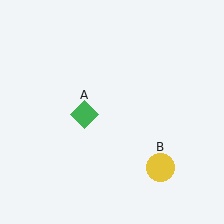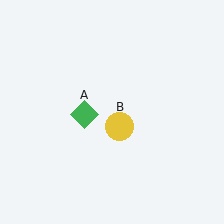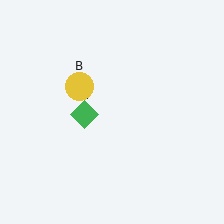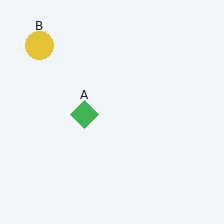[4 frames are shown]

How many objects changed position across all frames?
1 object changed position: yellow circle (object B).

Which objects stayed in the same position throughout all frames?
Green diamond (object A) remained stationary.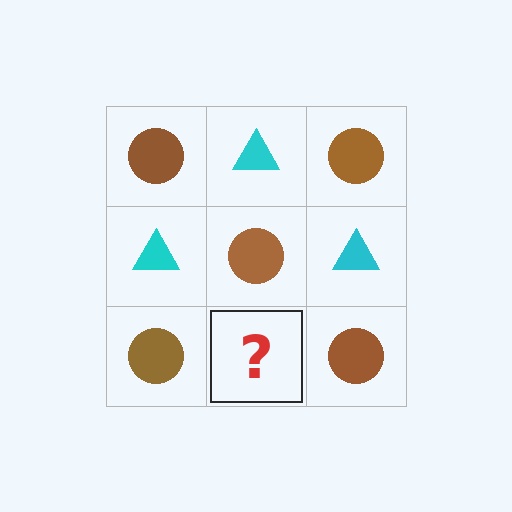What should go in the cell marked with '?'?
The missing cell should contain a cyan triangle.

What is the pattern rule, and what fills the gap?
The rule is that it alternates brown circle and cyan triangle in a checkerboard pattern. The gap should be filled with a cyan triangle.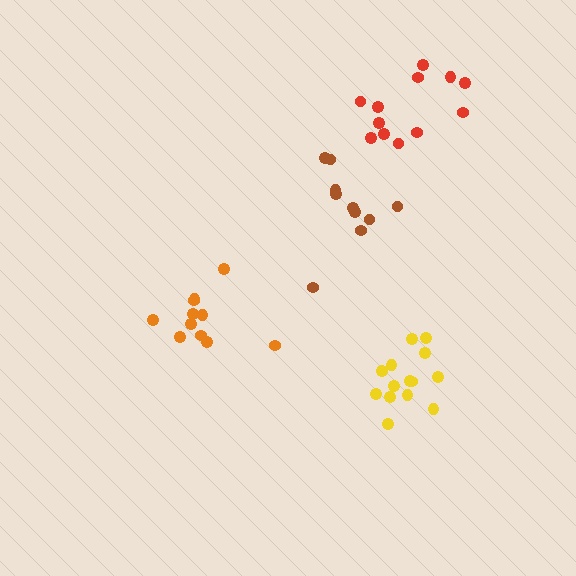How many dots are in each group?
Group 1: 10 dots, Group 2: 14 dots, Group 3: 11 dots, Group 4: 12 dots (47 total).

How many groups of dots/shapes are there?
There are 4 groups.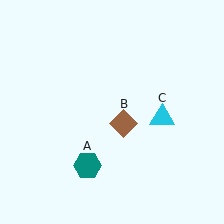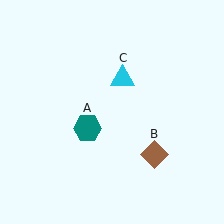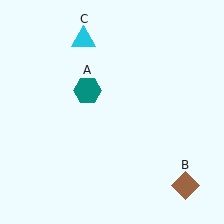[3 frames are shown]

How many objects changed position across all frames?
3 objects changed position: teal hexagon (object A), brown diamond (object B), cyan triangle (object C).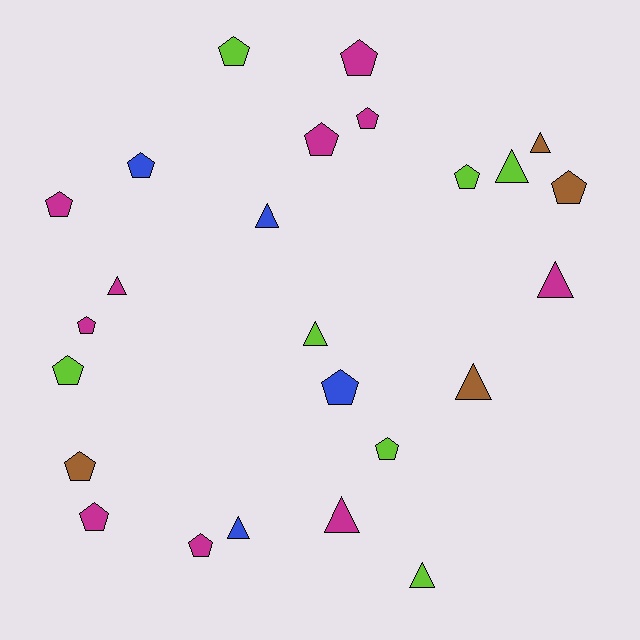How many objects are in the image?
There are 25 objects.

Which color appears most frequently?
Magenta, with 10 objects.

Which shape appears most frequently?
Pentagon, with 15 objects.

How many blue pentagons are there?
There are 2 blue pentagons.